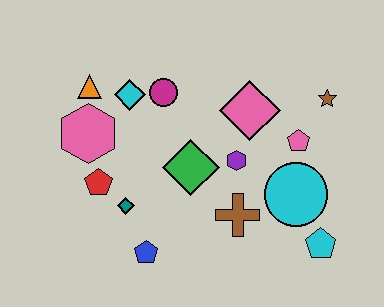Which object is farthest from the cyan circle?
The orange triangle is farthest from the cyan circle.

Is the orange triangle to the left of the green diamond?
Yes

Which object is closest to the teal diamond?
The red pentagon is closest to the teal diamond.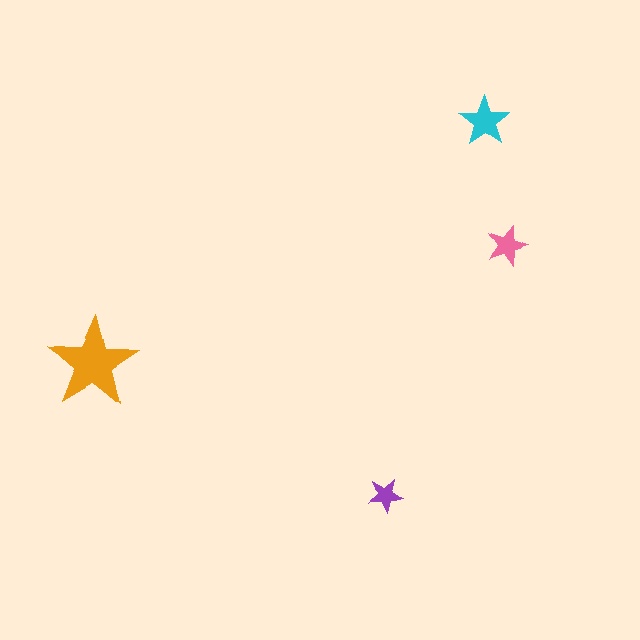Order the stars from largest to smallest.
the orange one, the cyan one, the pink one, the purple one.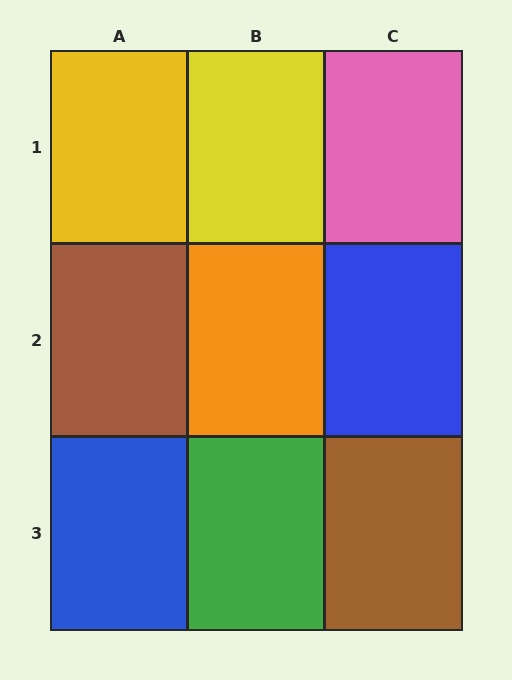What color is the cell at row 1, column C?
Pink.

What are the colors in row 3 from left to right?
Blue, green, brown.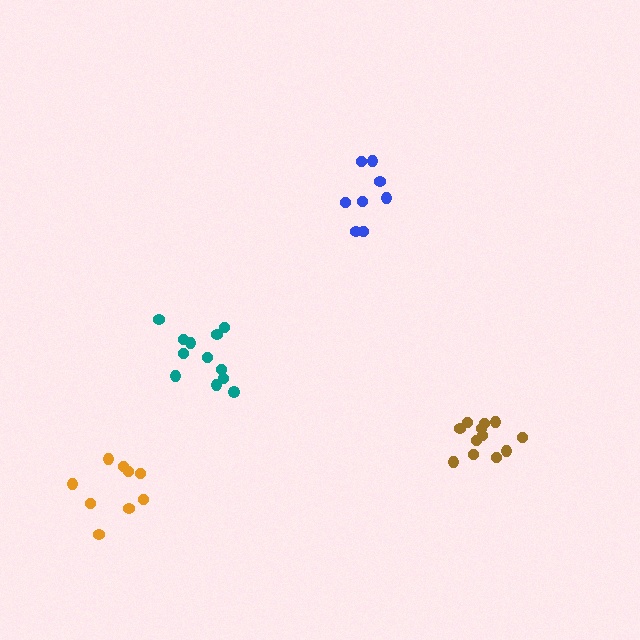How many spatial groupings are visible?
There are 4 spatial groupings.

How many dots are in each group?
Group 1: 12 dots, Group 2: 12 dots, Group 3: 8 dots, Group 4: 9 dots (41 total).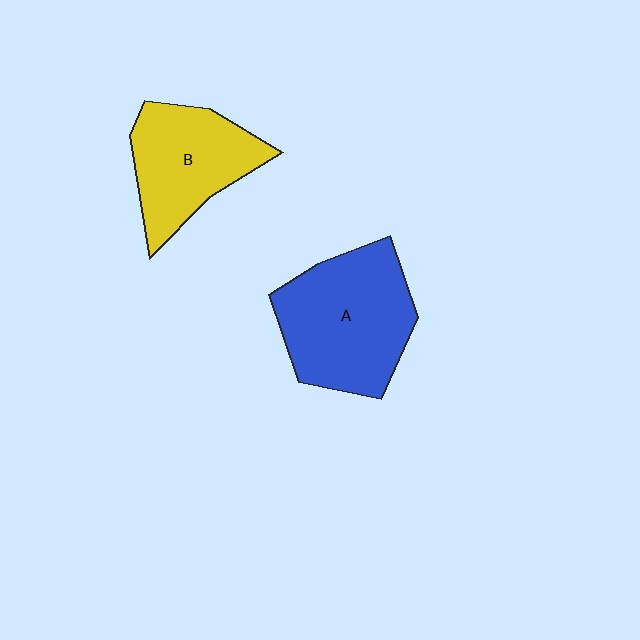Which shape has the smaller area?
Shape B (yellow).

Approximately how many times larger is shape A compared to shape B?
Approximately 1.3 times.